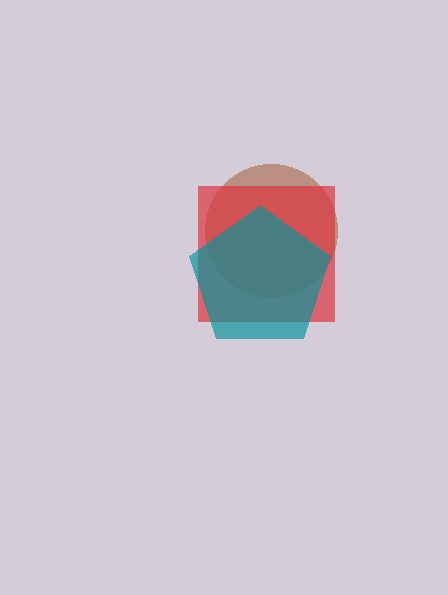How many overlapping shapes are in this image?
There are 3 overlapping shapes in the image.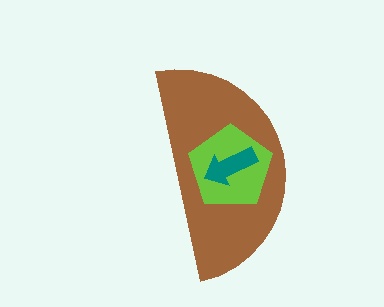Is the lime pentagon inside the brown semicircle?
Yes.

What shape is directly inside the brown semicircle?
The lime pentagon.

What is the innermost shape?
The teal arrow.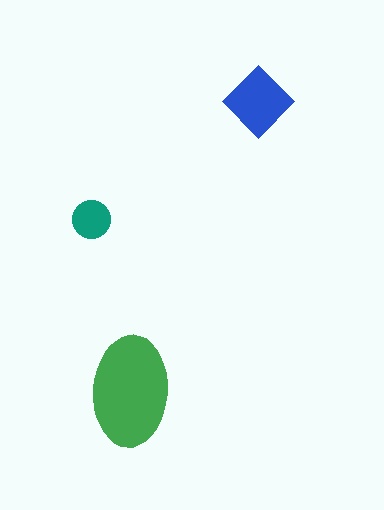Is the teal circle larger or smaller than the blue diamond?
Smaller.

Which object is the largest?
The green ellipse.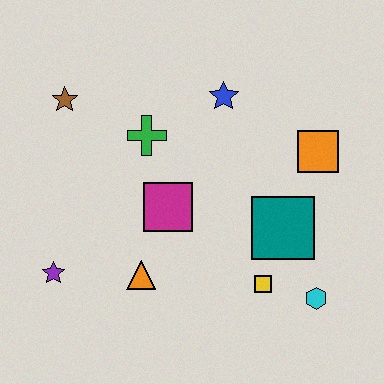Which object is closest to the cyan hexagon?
The yellow square is closest to the cyan hexagon.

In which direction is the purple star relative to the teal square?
The purple star is to the left of the teal square.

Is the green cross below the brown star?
Yes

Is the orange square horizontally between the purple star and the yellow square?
No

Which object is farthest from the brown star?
The cyan hexagon is farthest from the brown star.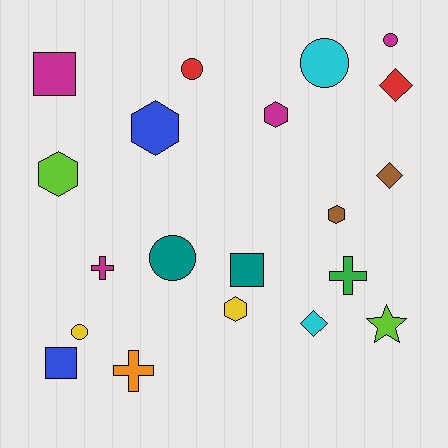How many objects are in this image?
There are 20 objects.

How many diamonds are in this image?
There are 3 diamonds.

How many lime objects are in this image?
There are 2 lime objects.